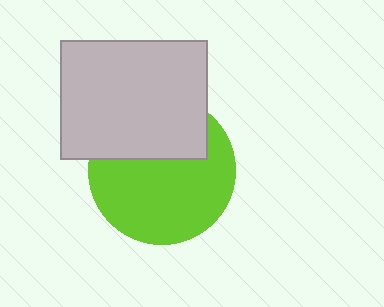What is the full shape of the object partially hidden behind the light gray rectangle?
The partially hidden object is a lime circle.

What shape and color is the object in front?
The object in front is a light gray rectangle.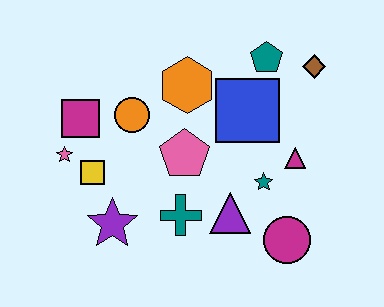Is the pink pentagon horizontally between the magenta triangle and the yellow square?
Yes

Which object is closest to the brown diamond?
The teal pentagon is closest to the brown diamond.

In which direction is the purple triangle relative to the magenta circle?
The purple triangle is to the left of the magenta circle.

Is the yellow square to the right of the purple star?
No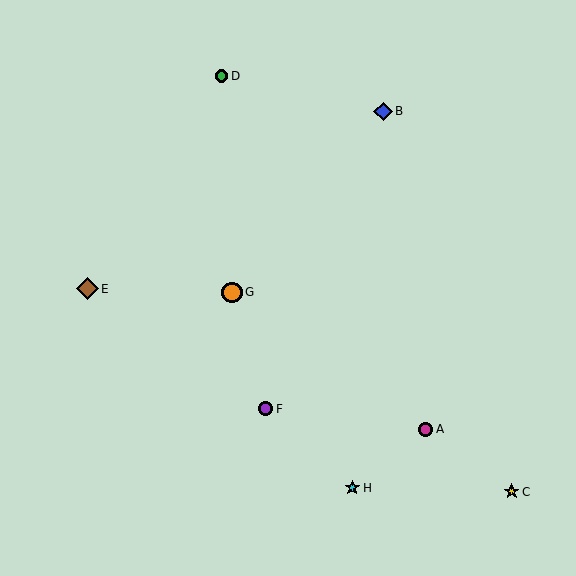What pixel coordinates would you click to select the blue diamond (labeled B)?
Click at (383, 111) to select the blue diamond B.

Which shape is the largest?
The brown diamond (labeled E) is the largest.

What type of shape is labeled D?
Shape D is a green circle.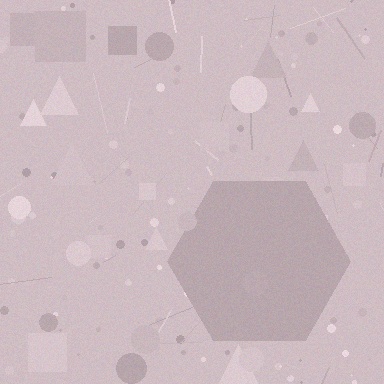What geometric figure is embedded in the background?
A hexagon is embedded in the background.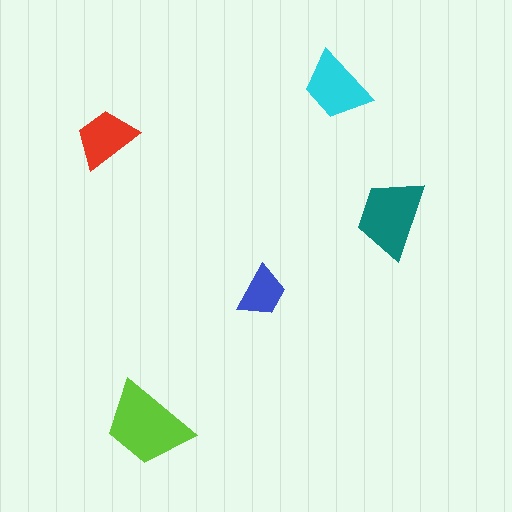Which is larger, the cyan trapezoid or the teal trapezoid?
The teal one.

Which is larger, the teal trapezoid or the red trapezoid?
The teal one.